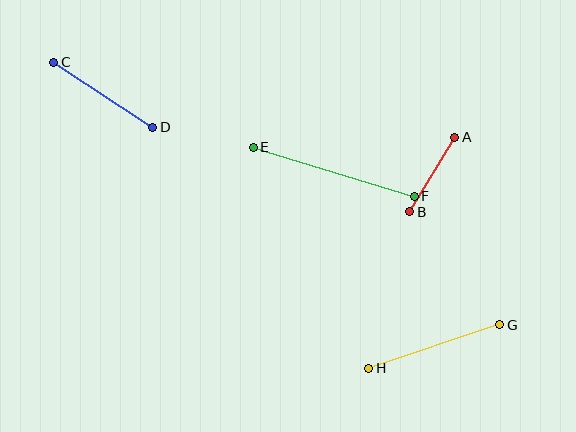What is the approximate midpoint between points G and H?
The midpoint is at approximately (434, 346) pixels.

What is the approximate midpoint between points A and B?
The midpoint is at approximately (432, 175) pixels.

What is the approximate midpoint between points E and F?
The midpoint is at approximately (334, 172) pixels.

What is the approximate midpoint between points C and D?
The midpoint is at approximately (103, 95) pixels.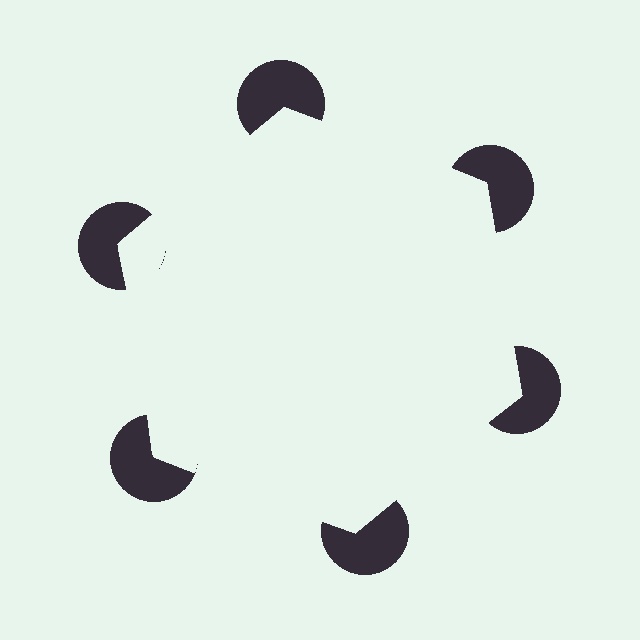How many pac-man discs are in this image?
There are 6 — one at each vertex of the illusory hexagon.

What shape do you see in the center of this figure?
An illusory hexagon — its edges are inferred from the aligned wedge cuts in the pac-man discs, not physically drawn.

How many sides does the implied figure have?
6 sides.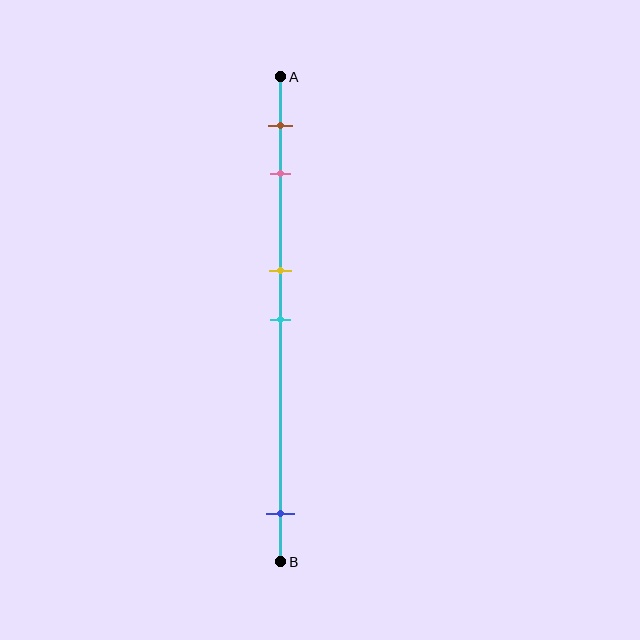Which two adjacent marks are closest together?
The yellow and cyan marks are the closest adjacent pair.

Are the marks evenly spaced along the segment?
No, the marks are not evenly spaced.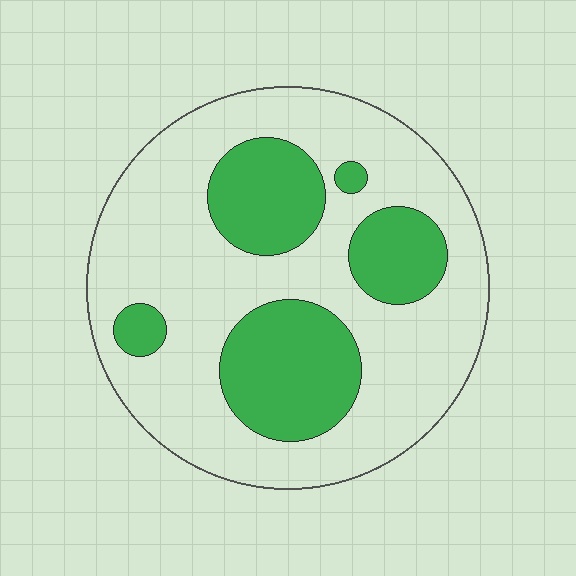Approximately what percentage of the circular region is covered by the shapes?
Approximately 30%.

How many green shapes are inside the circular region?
5.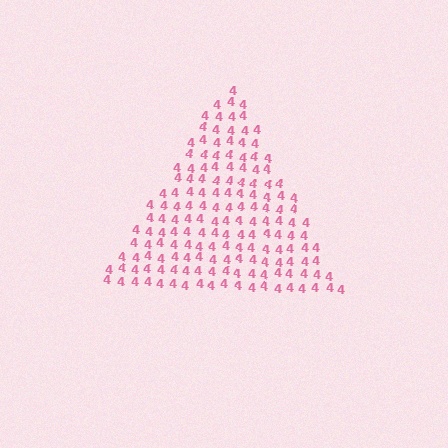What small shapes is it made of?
It is made of small digit 4's.